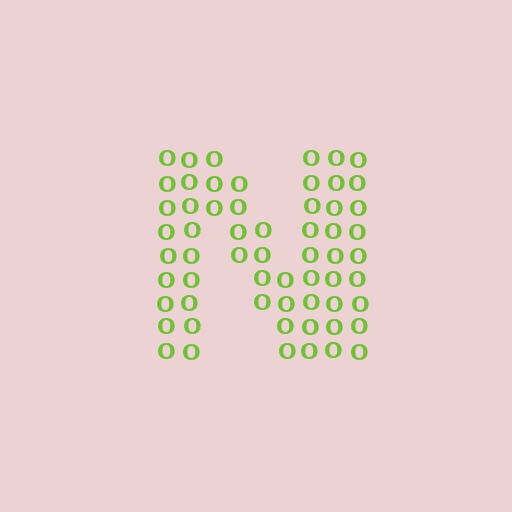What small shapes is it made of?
It is made of small letter O's.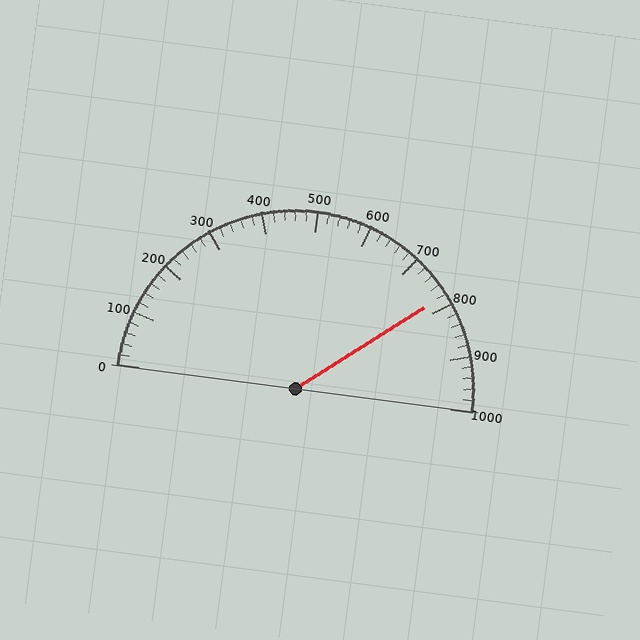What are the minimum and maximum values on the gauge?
The gauge ranges from 0 to 1000.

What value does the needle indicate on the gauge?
The needle indicates approximately 780.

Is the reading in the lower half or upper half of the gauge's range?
The reading is in the upper half of the range (0 to 1000).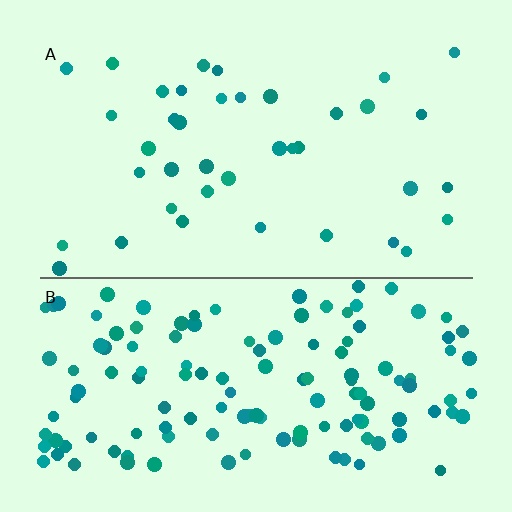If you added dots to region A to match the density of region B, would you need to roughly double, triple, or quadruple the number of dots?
Approximately quadruple.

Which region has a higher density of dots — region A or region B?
B (the bottom).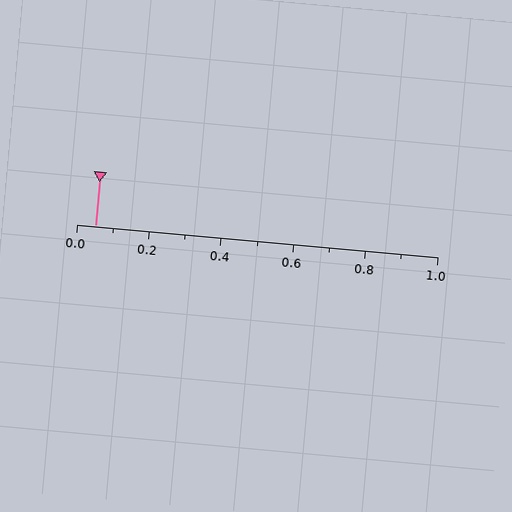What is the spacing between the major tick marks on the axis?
The major ticks are spaced 0.2 apart.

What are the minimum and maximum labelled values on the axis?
The axis runs from 0.0 to 1.0.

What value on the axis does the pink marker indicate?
The marker indicates approximately 0.05.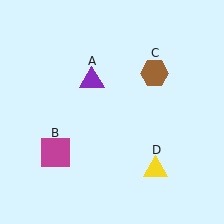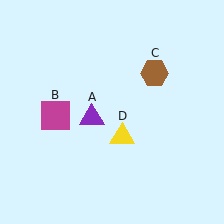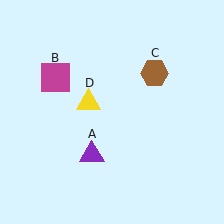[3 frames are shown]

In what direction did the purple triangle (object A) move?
The purple triangle (object A) moved down.